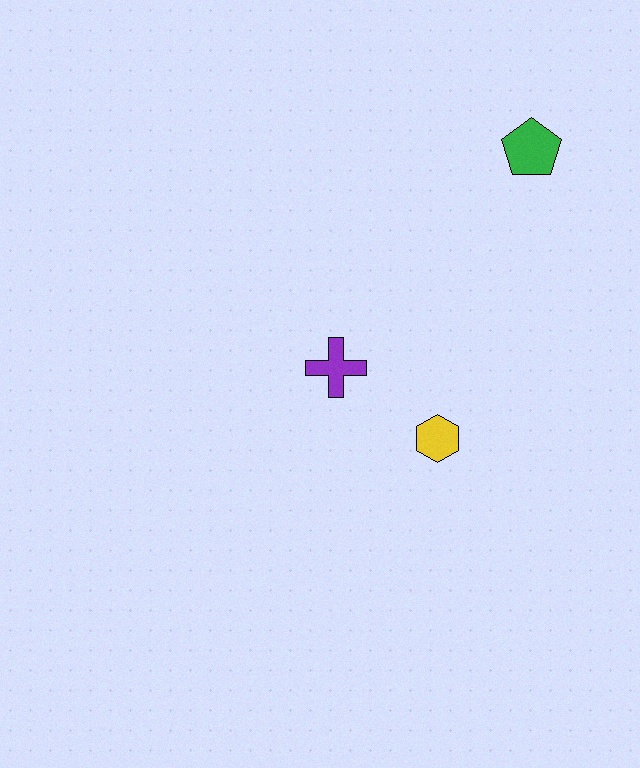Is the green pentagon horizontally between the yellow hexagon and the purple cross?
No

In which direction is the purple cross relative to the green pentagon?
The purple cross is below the green pentagon.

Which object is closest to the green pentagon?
The purple cross is closest to the green pentagon.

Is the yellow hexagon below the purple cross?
Yes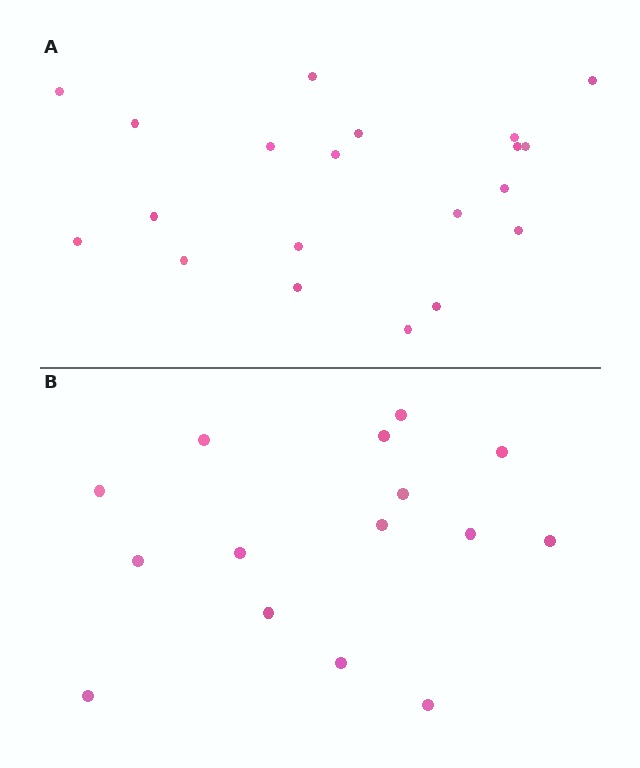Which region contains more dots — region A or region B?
Region A (the top region) has more dots.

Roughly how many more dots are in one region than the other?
Region A has about 5 more dots than region B.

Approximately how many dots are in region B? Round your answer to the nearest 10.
About 20 dots. (The exact count is 15, which rounds to 20.)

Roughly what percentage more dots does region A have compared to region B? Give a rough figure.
About 35% more.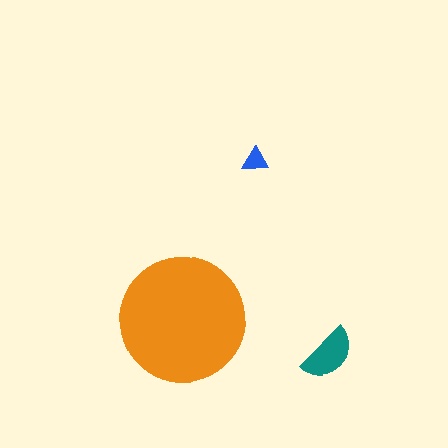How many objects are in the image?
There are 3 objects in the image.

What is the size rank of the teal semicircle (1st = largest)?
2nd.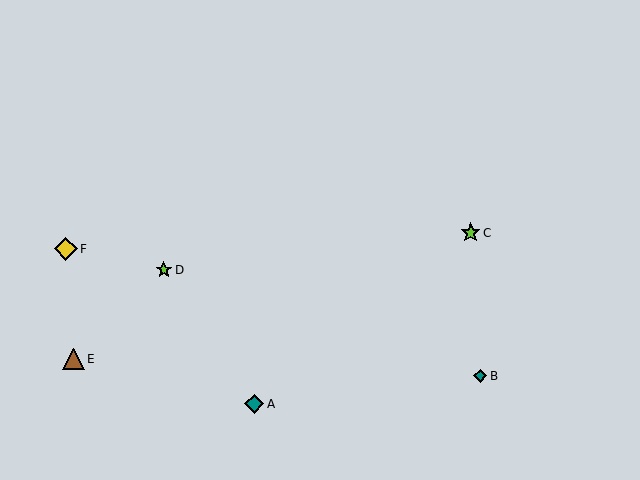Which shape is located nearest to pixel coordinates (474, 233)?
The lime star (labeled C) at (471, 233) is nearest to that location.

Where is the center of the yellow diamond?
The center of the yellow diamond is at (66, 249).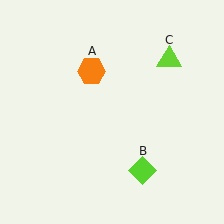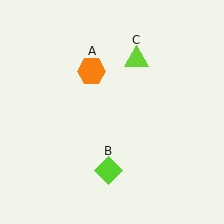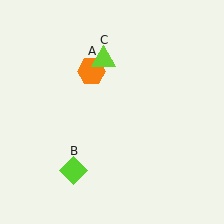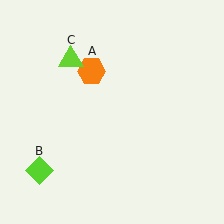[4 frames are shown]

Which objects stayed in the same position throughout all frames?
Orange hexagon (object A) remained stationary.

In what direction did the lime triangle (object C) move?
The lime triangle (object C) moved left.